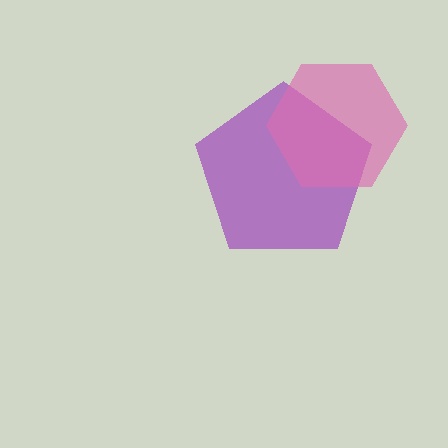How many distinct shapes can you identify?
There are 2 distinct shapes: a purple pentagon, a pink hexagon.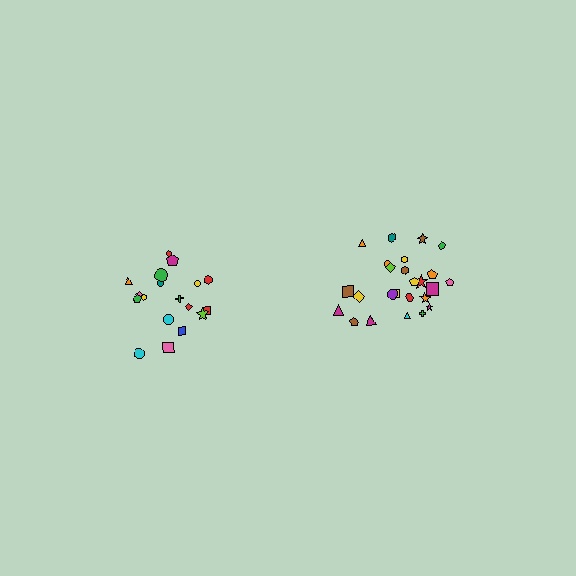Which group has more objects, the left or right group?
The right group.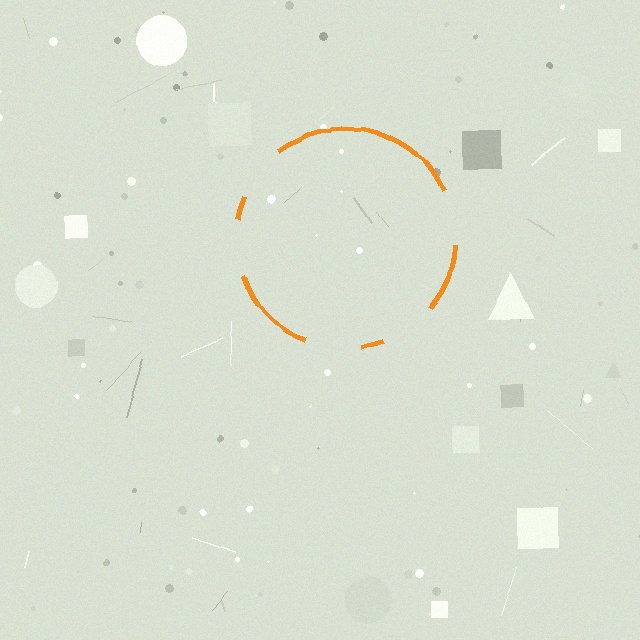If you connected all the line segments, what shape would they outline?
They would outline a circle.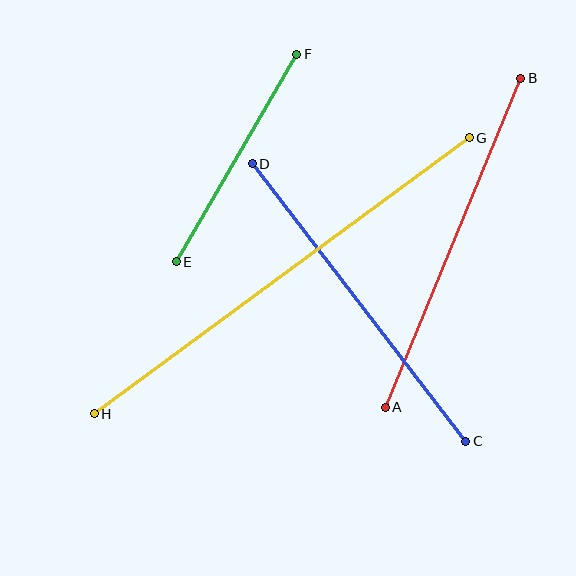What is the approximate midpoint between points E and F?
The midpoint is at approximately (236, 158) pixels.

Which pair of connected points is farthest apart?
Points G and H are farthest apart.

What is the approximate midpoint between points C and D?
The midpoint is at approximately (359, 302) pixels.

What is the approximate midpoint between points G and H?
The midpoint is at approximately (282, 276) pixels.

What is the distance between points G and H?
The distance is approximately 466 pixels.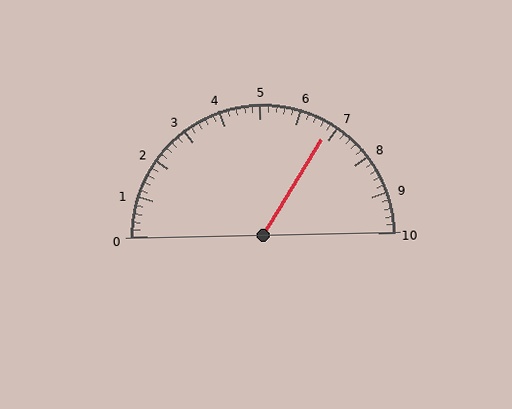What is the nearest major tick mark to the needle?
The nearest major tick mark is 7.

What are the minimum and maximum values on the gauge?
The gauge ranges from 0 to 10.